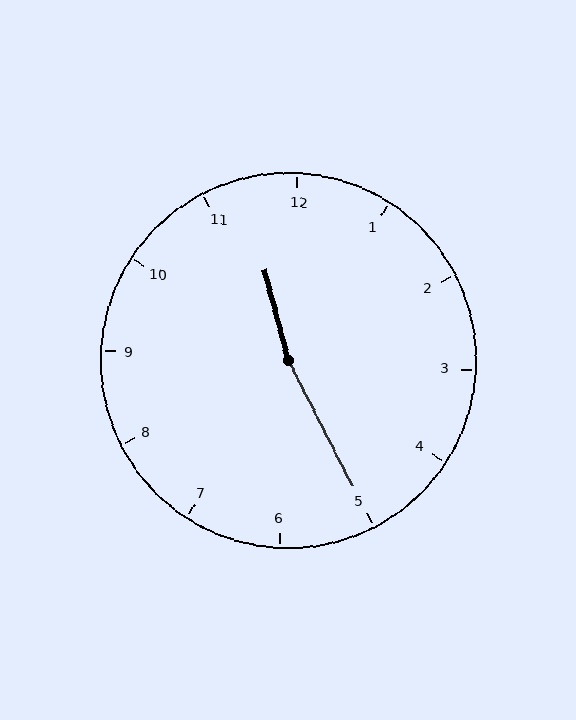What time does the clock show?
11:25.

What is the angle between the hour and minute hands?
Approximately 168 degrees.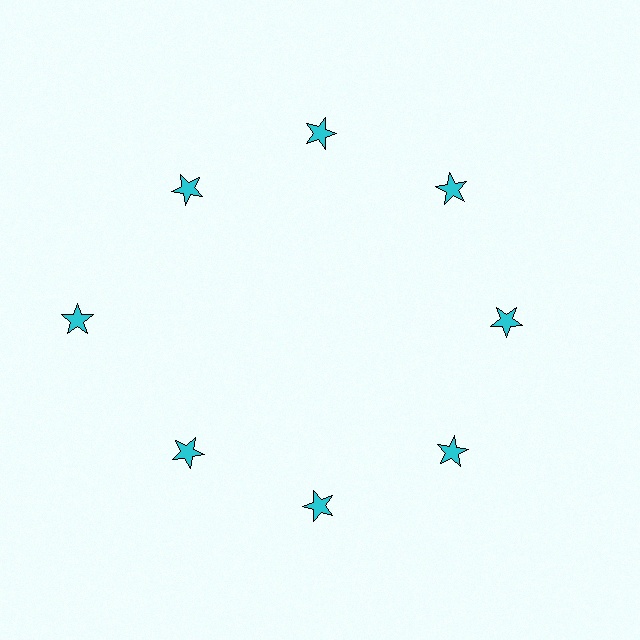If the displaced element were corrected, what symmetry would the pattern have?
It would have 8-fold rotational symmetry — the pattern would map onto itself every 45 degrees.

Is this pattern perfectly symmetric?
No. The 8 cyan stars are arranged in a ring, but one element near the 9 o'clock position is pushed outward from the center, breaking the 8-fold rotational symmetry.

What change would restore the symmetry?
The symmetry would be restored by moving it inward, back onto the ring so that all 8 stars sit at equal angles and equal distance from the center.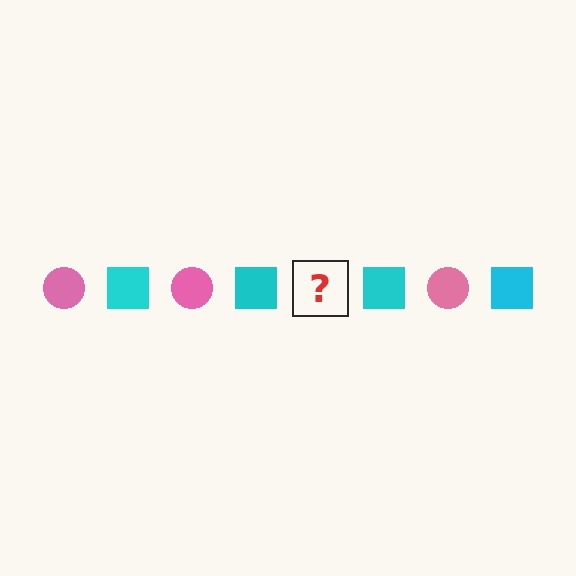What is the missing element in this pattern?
The missing element is a pink circle.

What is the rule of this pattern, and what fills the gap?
The rule is that the pattern alternates between pink circle and cyan square. The gap should be filled with a pink circle.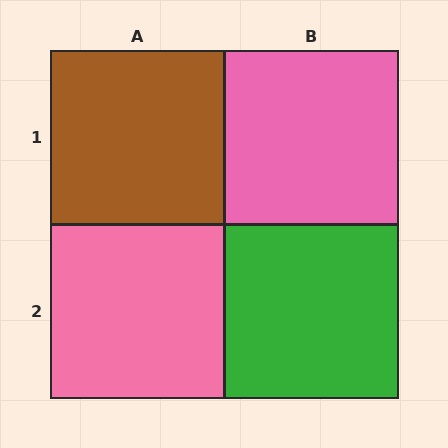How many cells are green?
1 cell is green.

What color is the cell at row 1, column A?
Brown.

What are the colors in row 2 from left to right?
Pink, green.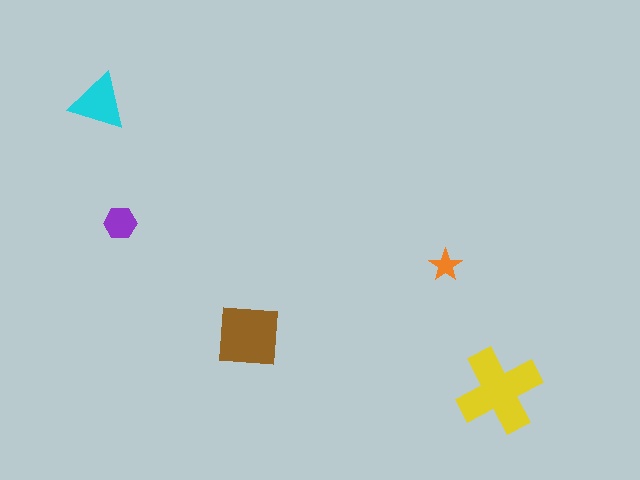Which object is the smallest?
The orange star.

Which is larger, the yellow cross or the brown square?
The yellow cross.